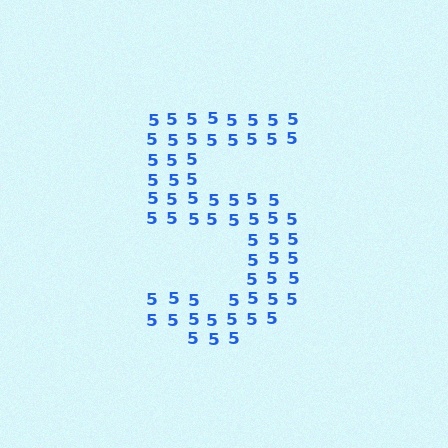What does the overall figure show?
The overall figure shows the digit 5.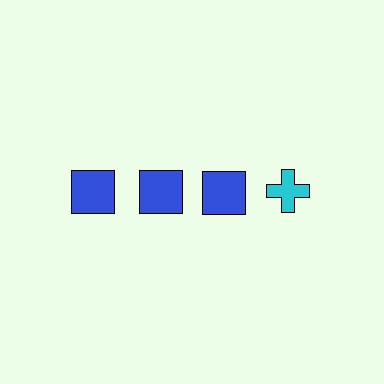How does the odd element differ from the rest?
It differs in both color (cyan instead of blue) and shape (cross instead of square).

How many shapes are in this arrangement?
There are 4 shapes arranged in a grid pattern.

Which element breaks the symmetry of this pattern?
The cyan cross in the top row, second from right column breaks the symmetry. All other shapes are blue squares.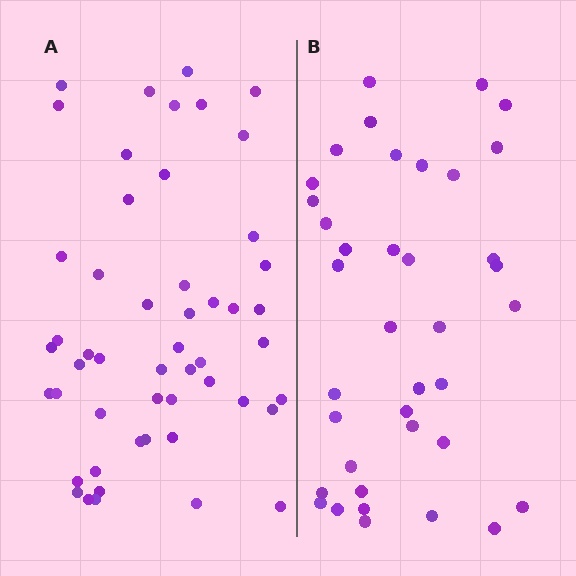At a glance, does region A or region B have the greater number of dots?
Region A (the left region) has more dots.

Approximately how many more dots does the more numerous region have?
Region A has approximately 15 more dots than region B.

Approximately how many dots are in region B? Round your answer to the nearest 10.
About 40 dots. (The exact count is 38, which rounds to 40.)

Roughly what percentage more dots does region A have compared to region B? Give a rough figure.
About 35% more.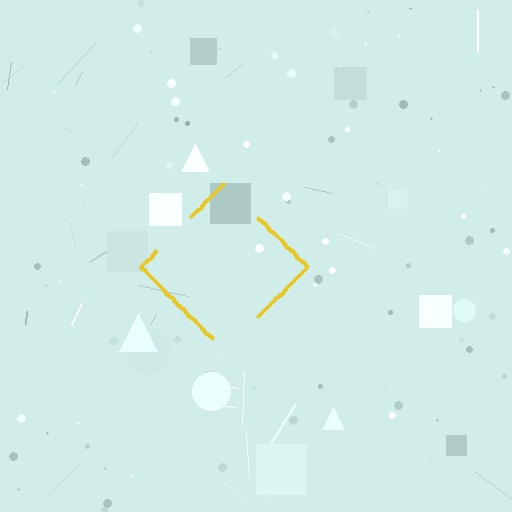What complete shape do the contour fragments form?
The contour fragments form a diamond.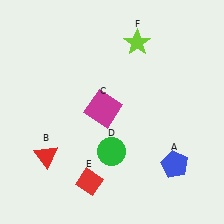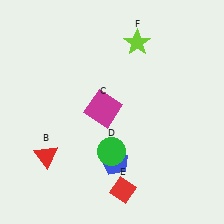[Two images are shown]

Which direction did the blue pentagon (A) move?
The blue pentagon (A) moved left.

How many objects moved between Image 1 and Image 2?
2 objects moved between the two images.